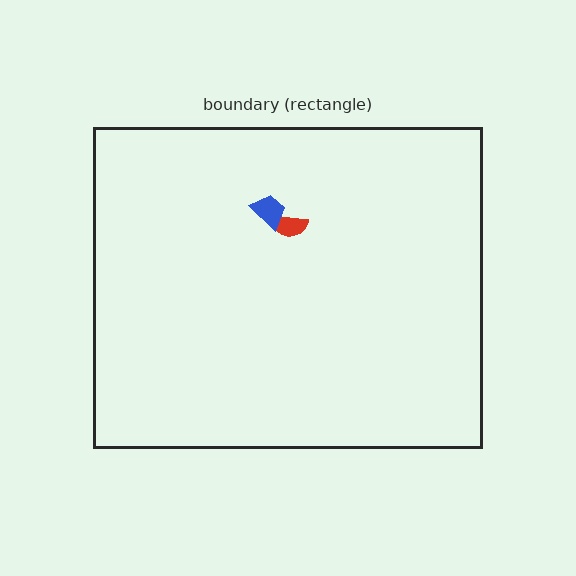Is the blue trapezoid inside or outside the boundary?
Inside.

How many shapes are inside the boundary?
2 inside, 0 outside.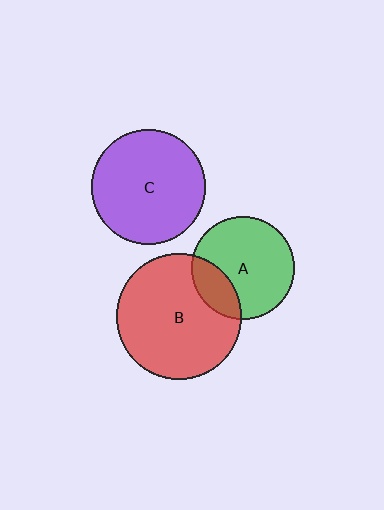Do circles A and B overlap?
Yes.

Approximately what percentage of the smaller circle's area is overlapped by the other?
Approximately 25%.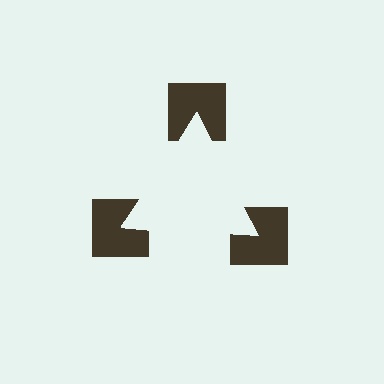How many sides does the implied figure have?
3 sides.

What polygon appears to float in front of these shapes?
An illusory triangle — its edges are inferred from the aligned wedge cuts in the notched squares, not physically drawn.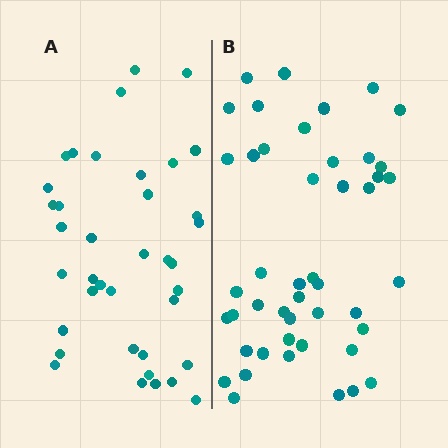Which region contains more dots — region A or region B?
Region B (the right region) has more dots.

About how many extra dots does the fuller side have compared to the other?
Region B has roughly 8 or so more dots than region A.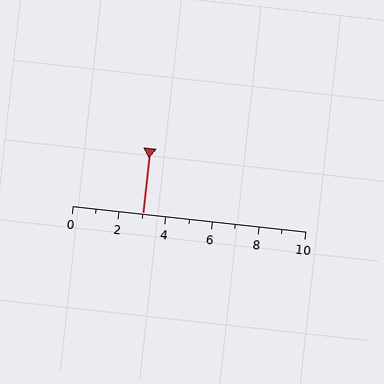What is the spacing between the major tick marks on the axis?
The major ticks are spaced 2 apart.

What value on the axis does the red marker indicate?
The marker indicates approximately 3.